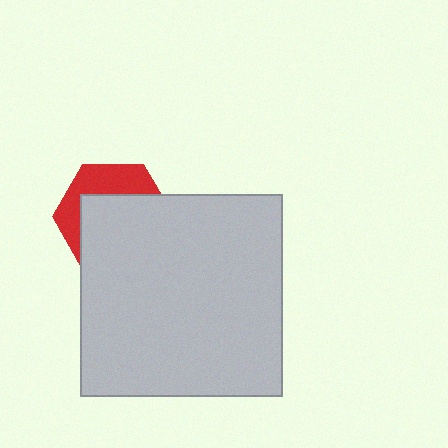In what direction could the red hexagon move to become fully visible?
The red hexagon could move up. That would shift it out from behind the light gray square entirely.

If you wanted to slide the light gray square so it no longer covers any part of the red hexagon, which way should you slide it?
Slide it down — that is the most direct way to separate the two shapes.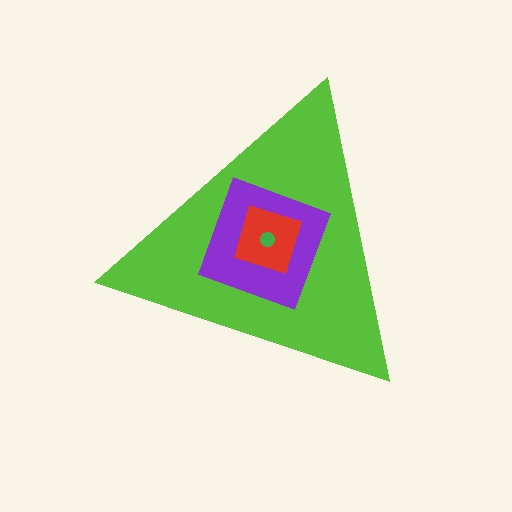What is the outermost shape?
The lime triangle.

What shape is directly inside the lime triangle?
The purple diamond.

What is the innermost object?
The green circle.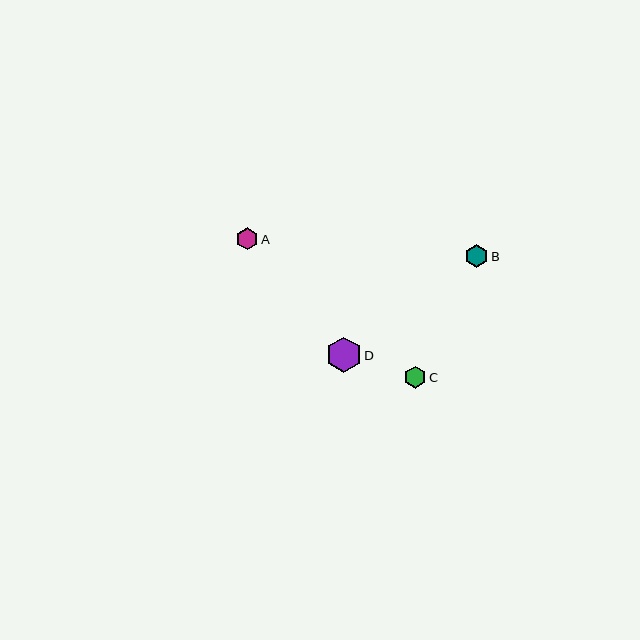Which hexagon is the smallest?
Hexagon A is the smallest with a size of approximately 22 pixels.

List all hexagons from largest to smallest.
From largest to smallest: D, B, C, A.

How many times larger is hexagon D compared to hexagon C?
Hexagon D is approximately 1.6 times the size of hexagon C.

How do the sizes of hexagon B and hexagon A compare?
Hexagon B and hexagon A are approximately the same size.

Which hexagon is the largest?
Hexagon D is the largest with a size of approximately 36 pixels.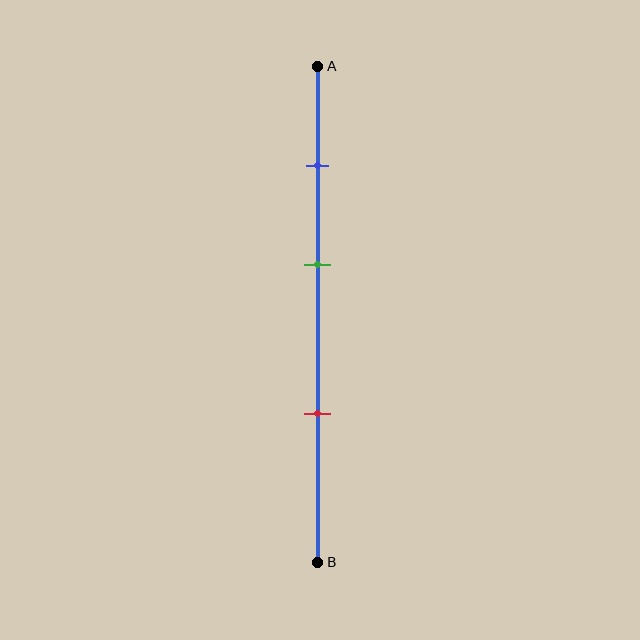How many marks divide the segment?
There are 3 marks dividing the segment.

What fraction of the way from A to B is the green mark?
The green mark is approximately 40% (0.4) of the way from A to B.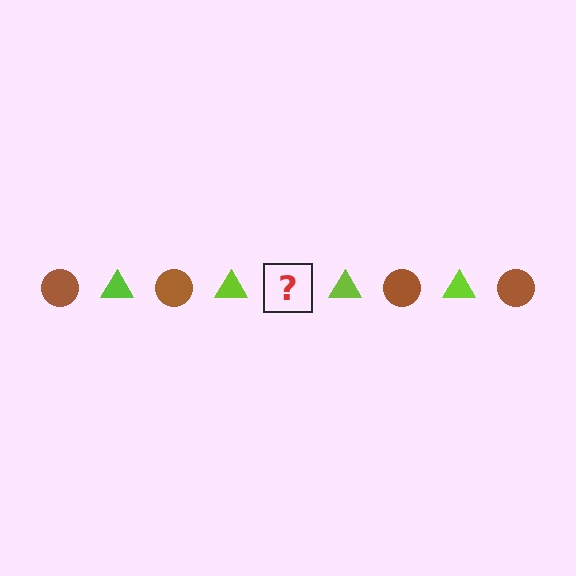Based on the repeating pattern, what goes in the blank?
The blank should be a brown circle.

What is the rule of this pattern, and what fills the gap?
The rule is that the pattern alternates between brown circle and lime triangle. The gap should be filled with a brown circle.